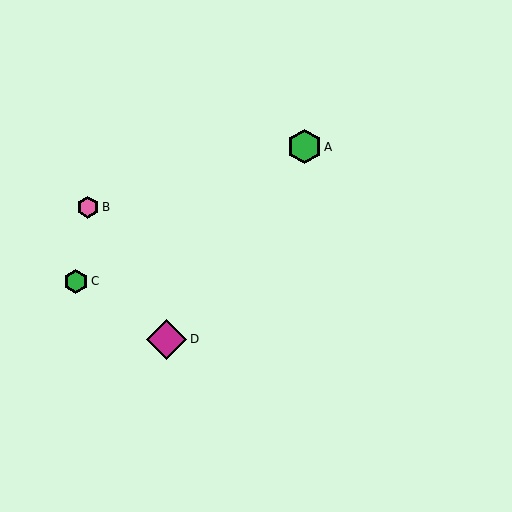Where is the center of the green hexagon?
The center of the green hexagon is at (304, 147).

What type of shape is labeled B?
Shape B is a pink hexagon.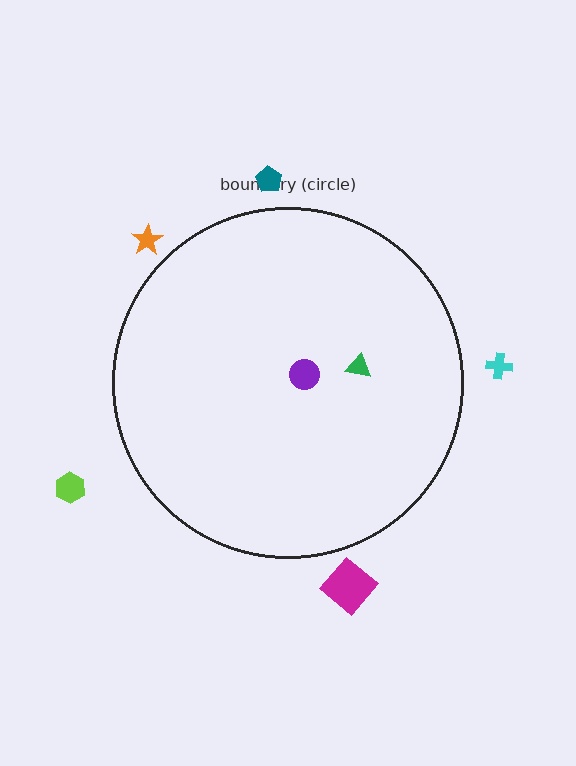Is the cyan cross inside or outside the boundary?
Outside.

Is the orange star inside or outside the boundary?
Outside.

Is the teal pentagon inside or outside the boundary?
Outside.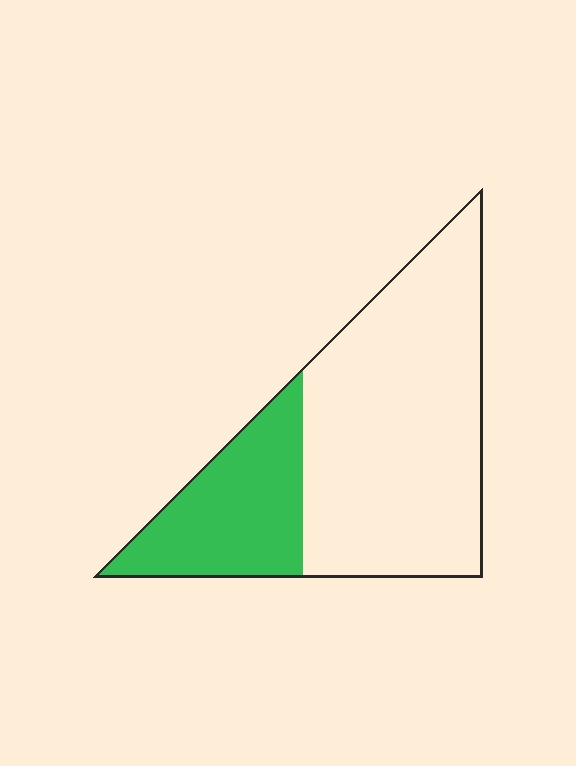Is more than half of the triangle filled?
No.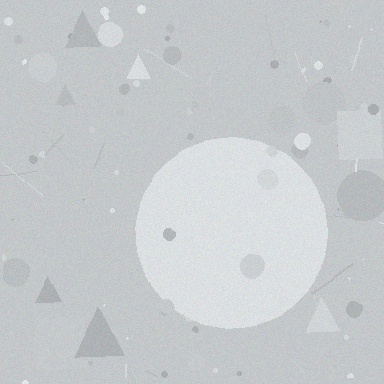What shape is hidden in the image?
A circle is hidden in the image.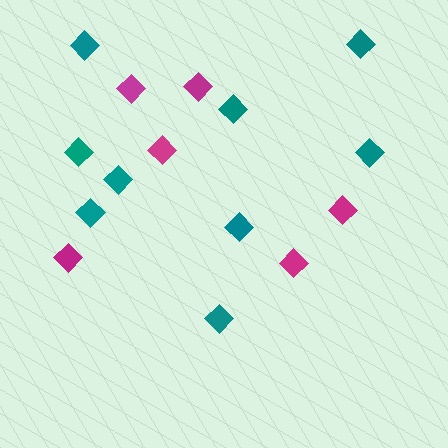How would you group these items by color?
There are 2 groups: one group of teal diamonds (9) and one group of magenta diamonds (6).